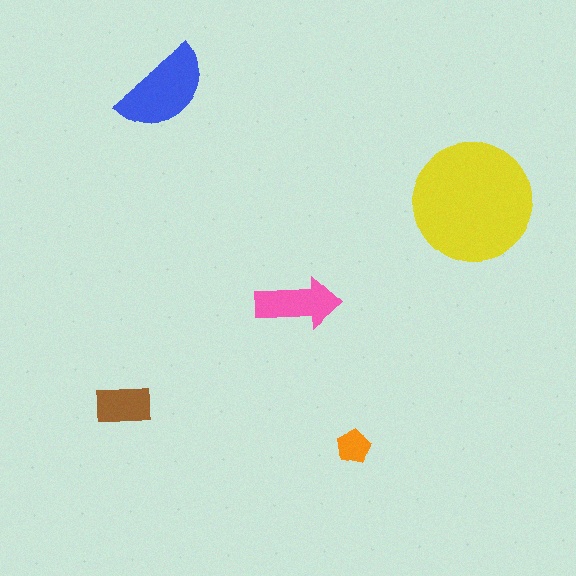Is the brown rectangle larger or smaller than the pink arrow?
Smaller.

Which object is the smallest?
The orange pentagon.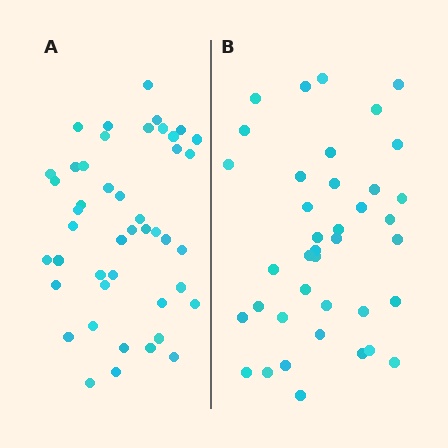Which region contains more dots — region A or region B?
Region A (the left region) has more dots.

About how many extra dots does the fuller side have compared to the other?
Region A has about 6 more dots than region B.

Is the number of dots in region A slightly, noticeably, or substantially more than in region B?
Region A has only slightly more — the two regions are fairly close. The ratio is roughly 1.2 to 1.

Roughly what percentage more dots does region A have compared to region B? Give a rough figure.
About 15% more.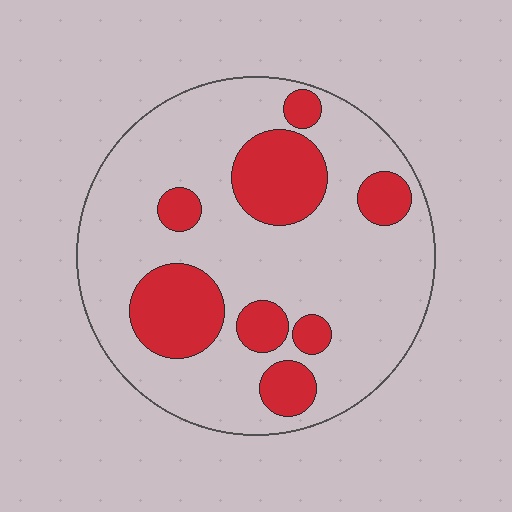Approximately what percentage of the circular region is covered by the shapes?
Approximately 25%.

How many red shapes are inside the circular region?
8.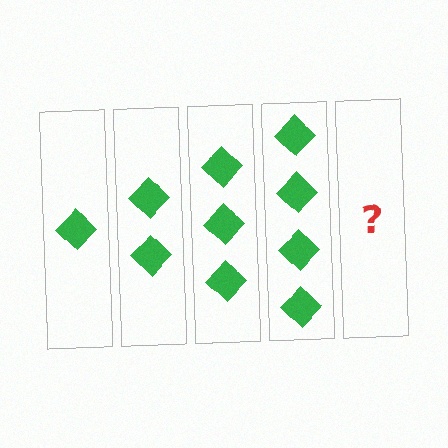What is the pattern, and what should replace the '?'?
The pattern is that each step adds one more diamond. The '?' should be 5 diamonds.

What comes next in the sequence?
The next element should be 5 diamonds.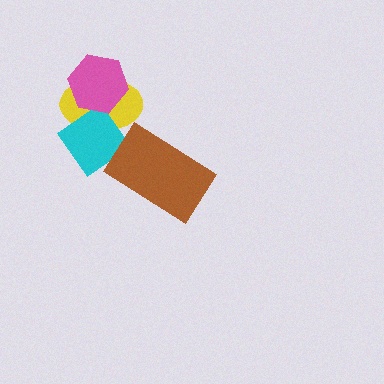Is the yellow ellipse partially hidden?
Yes, it is partially covered by another shape.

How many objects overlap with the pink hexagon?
2 objects overlap with the pink hexagon.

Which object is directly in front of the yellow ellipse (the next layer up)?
The cyan diamond is directly in front of the yellow ellipse.